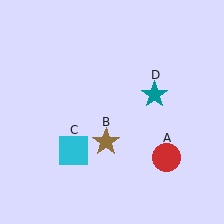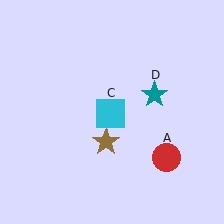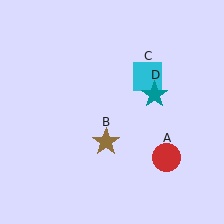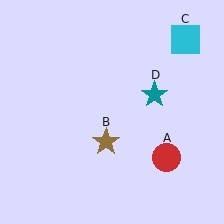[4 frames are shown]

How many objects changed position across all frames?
1 object changed position: cyan square (object C).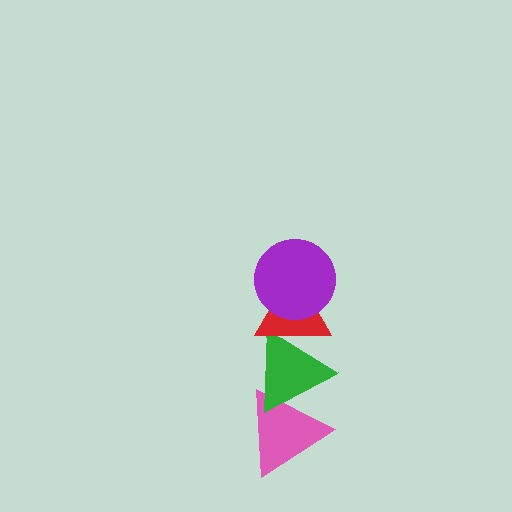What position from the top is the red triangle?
The red triangle is 2nd from the top.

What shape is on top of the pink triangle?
The green triangle is on top of the pink triangle.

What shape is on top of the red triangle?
The purple circle is on top of the red triangle.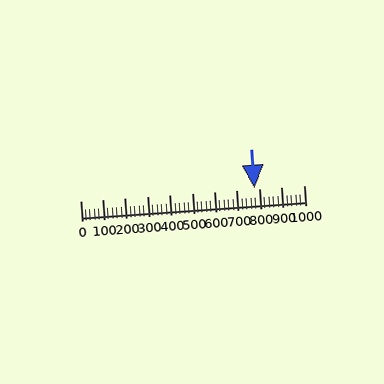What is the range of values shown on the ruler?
The ruler shows values from 0 to 1000.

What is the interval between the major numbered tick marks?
The major tick marks are spaced 100 units apart.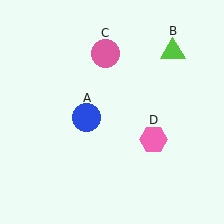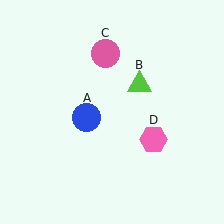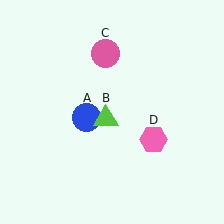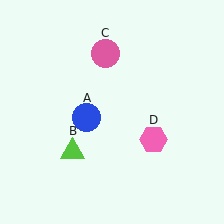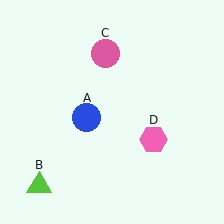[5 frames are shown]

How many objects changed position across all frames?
1 object changed position: lime triangle (object B).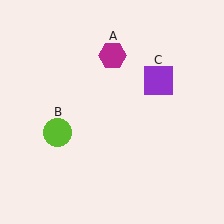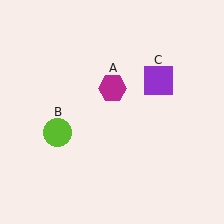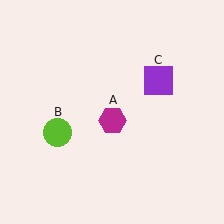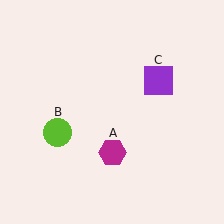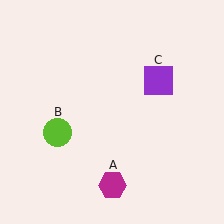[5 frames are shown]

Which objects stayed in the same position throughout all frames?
Lime circle (object B) and purple square (object C) remained stationary.